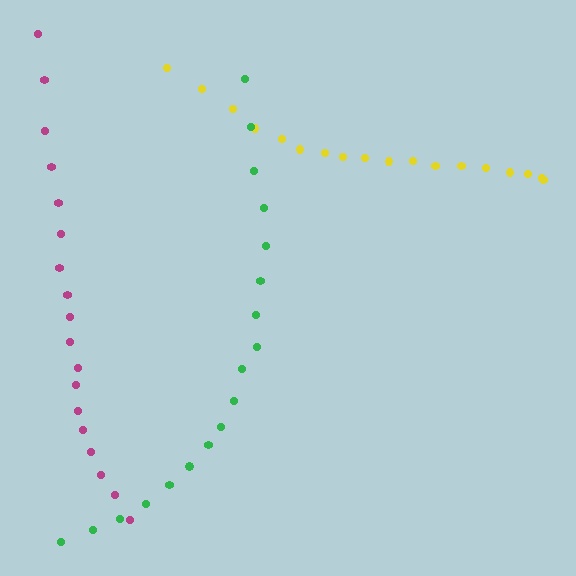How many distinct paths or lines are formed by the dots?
There are 3 distinct paths.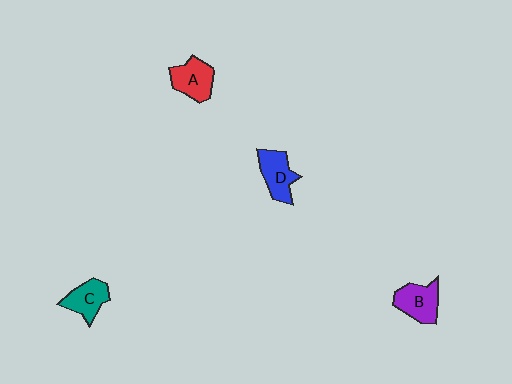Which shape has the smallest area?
Shape C (teal).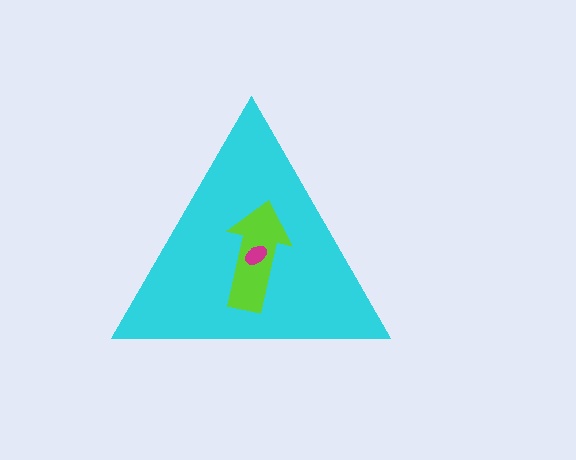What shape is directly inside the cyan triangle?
The lime arrow.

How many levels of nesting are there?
3.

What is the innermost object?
The magenta ellipse.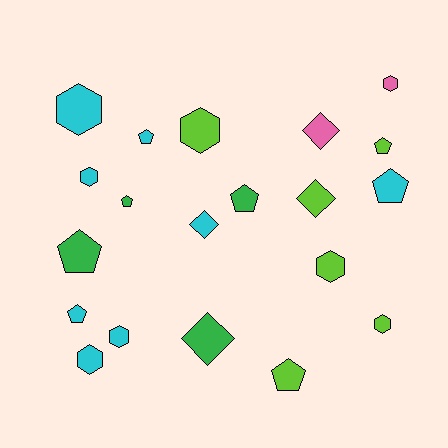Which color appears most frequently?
Cyan, with 8 objects.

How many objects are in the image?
There are 20 objects.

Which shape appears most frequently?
Pentagon, with 8 objects.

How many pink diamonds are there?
There is 1 pink diamond.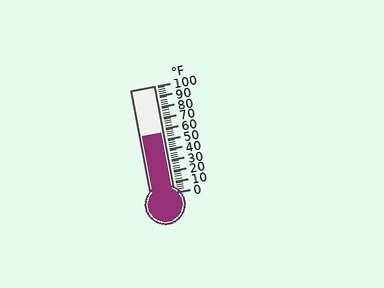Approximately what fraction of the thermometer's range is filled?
The thermometer is filled to approximately 55% of its range.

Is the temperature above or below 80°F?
The temperature is below 80°F.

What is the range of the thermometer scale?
The thermometer scale ranges from 0°F to 100°F.